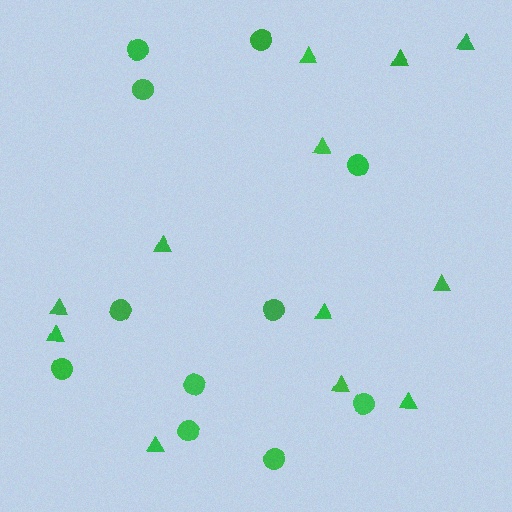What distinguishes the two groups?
There are 2 groups: one group of circles (11) and one group of triangles (12).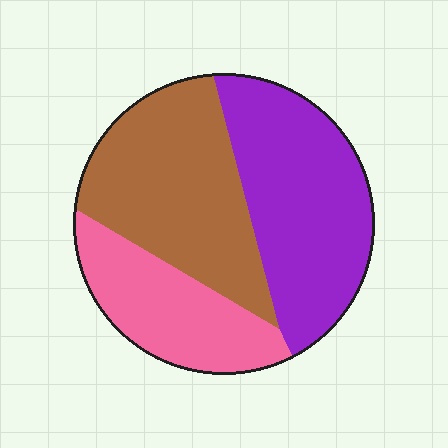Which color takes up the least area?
Pink, at roughly 25%.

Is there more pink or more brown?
Brown.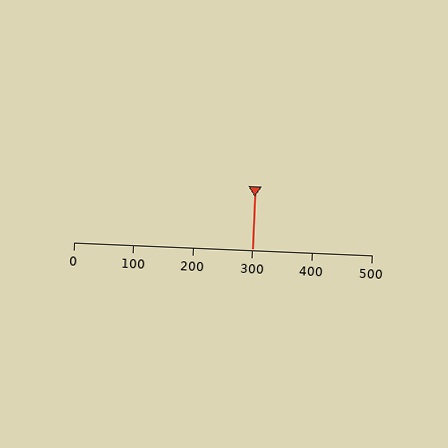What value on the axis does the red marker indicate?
The marker indicates approximately 300.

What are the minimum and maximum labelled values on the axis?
The axis runs from 0 to 500.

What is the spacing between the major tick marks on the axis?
The major ticks are spaced 100 apart.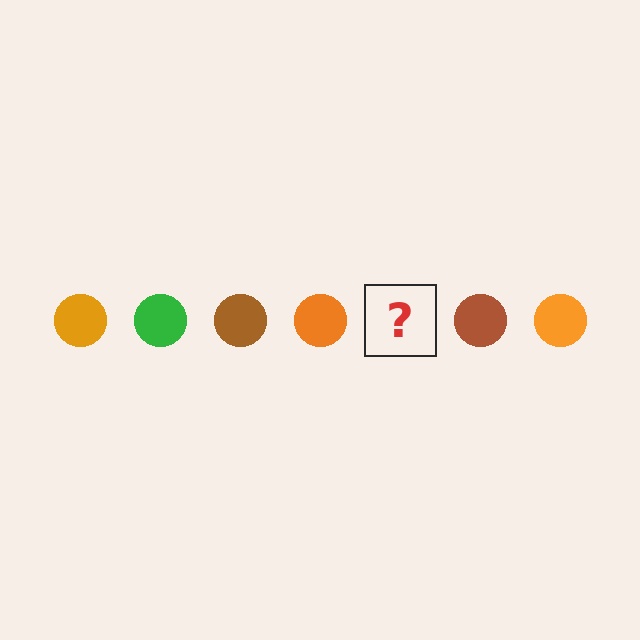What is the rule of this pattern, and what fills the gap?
The rule is that the pattern cycles through orange, green, brown circles. The gap should be filled with a green circle.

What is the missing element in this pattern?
The missing element is a green circle.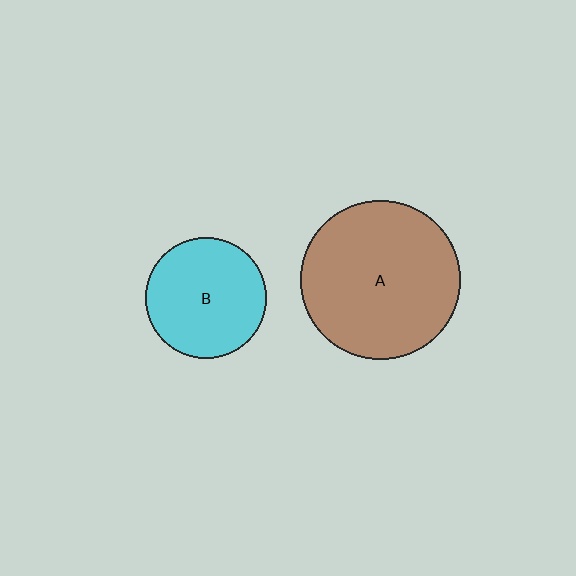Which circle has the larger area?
Circle A (brown).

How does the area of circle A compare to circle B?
Approximately 1.7 times.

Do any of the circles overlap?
No, none of the circles overlap.